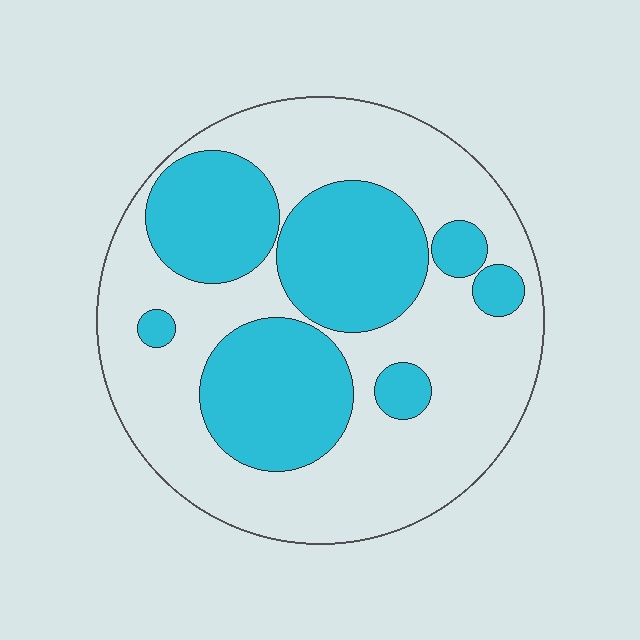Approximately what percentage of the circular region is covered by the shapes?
Approximately 40%.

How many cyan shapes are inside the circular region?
7.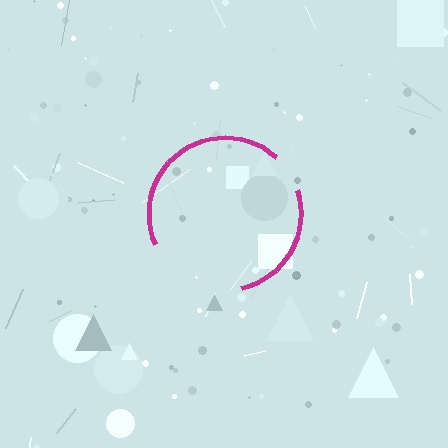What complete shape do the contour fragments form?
The contour fragments form a circle.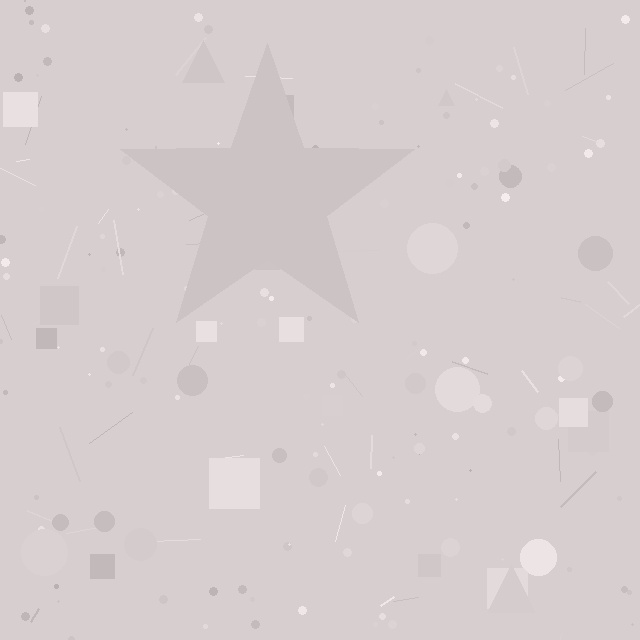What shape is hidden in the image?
A star is hidden in the image.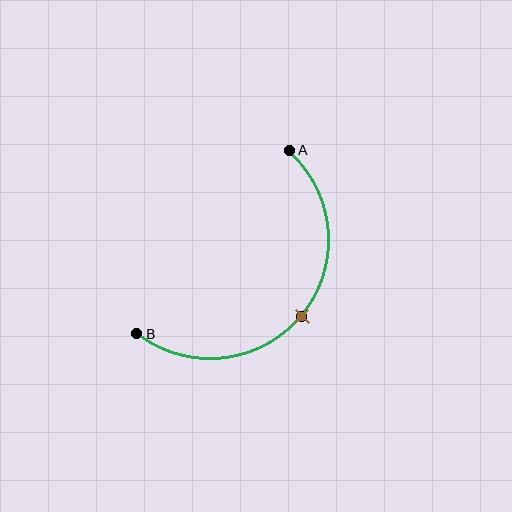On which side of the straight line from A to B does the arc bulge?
The arc bulges below and to the right of the straight line connecting A and B.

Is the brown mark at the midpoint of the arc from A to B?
Yes. The brown mark lies on the arc at equal arc-length from both A and B — it is the arc midpoint.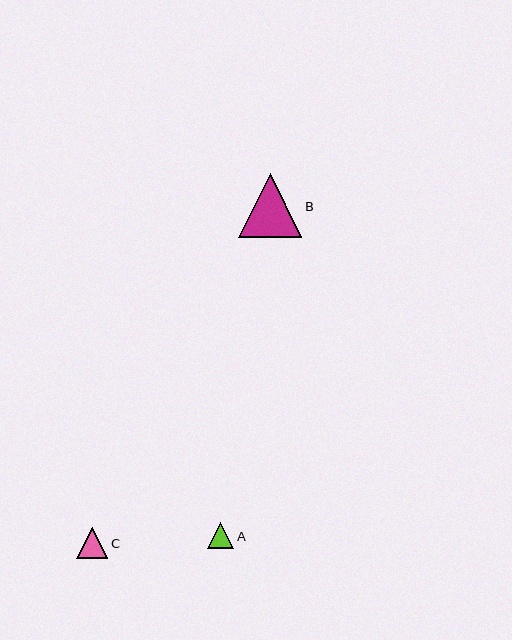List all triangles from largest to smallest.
From largest to smallest: B, C, A.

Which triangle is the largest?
Triangle B is the largest with a size of approximately 63 pixels.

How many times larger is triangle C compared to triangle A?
Triangle C is approximately 1.2 times the size of triangle A.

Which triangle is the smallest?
Triangle A is the smallest with a size of approximately 26 pixels.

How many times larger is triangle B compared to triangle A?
Triangle B is approximately 2.4 times the size of triangle A.